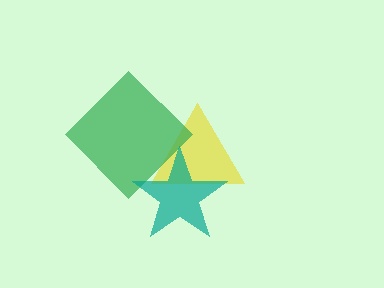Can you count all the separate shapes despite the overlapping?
Yes, there are 3 separate shapes.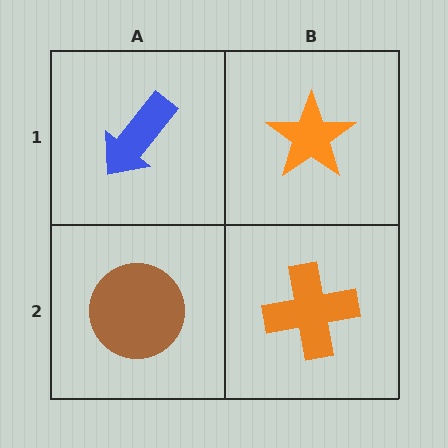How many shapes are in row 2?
2 shapes.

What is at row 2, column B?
An orange cross.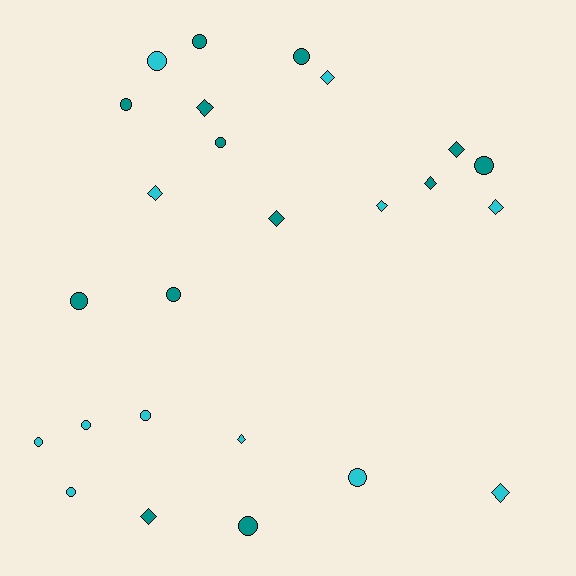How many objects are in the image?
There are 25 objects.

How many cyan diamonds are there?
There are 6 cyan diamonds.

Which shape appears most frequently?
Circle, with 14 objects.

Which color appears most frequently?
Teal, with 13 objects.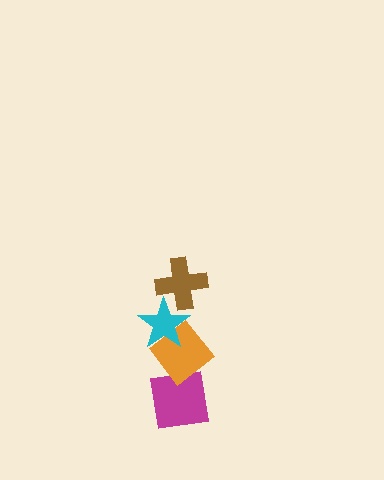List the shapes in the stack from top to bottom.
From top to bottom: the brown cross, the cyan star, the orange diamond, the magenta square.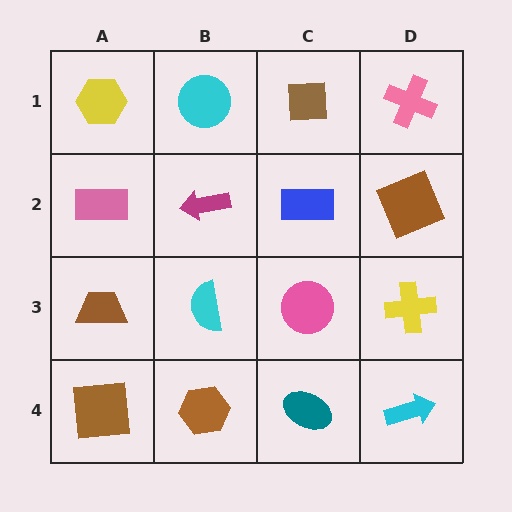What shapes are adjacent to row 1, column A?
A pink rectangle (row 2, column A), a cyan circle (row 1, column B).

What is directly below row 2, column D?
A yellow cross.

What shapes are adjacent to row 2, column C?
A brown square (row 1, column C), a pink circle (row 3, column C), a magenta arrow (row 2, column B), a brown square (row 2, column D).